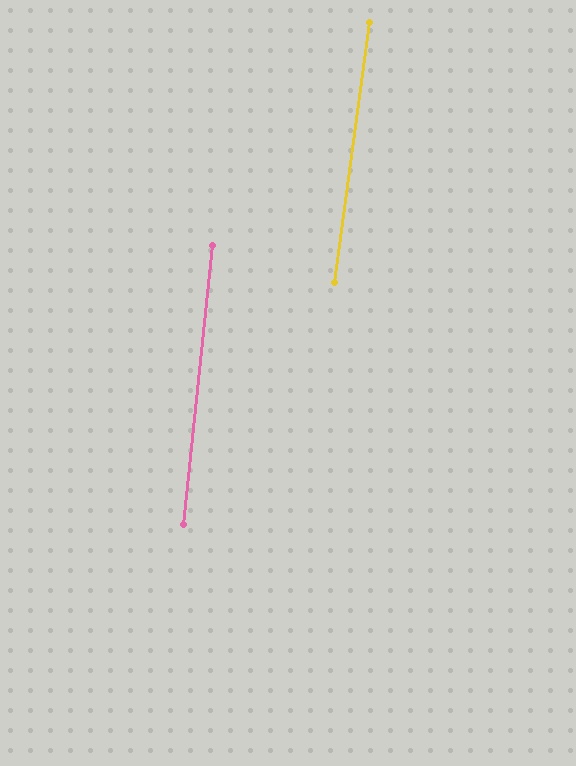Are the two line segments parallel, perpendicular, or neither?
Parallel — their directions differ by only 1.6°.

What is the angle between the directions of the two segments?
Approximately 2 degrees.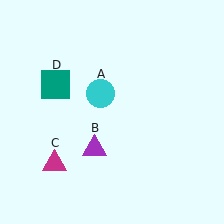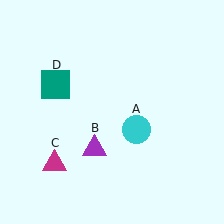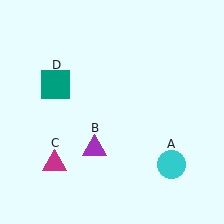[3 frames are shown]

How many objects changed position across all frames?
1 object changed position: cyan circle (object A).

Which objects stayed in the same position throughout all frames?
Purple triangle (object B) and magenta triangle (object C) and teal square (object D) remained stationary.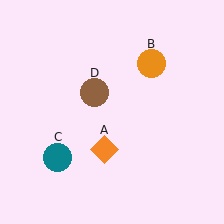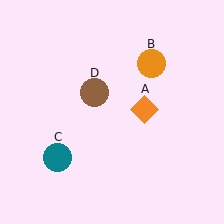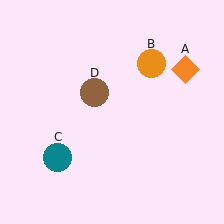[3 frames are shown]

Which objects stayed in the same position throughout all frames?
Orange circle (object B) and teal circle (object C) and brown circle (object D) remained stationary.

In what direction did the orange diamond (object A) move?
The orange diamond (object A) moved up and to the right.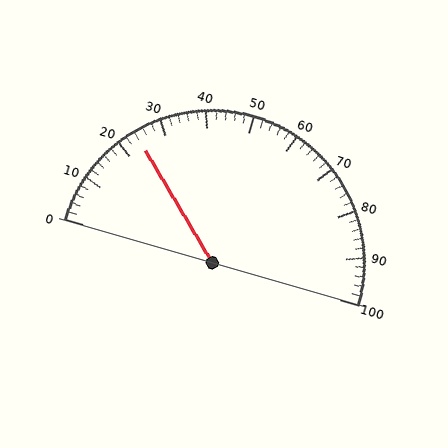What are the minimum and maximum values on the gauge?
The gauge ranges from 0 to 100.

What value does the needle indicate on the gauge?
The needle indicates approximately 24.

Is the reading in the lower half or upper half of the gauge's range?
The reading is in the lower half of the range (0 to 100).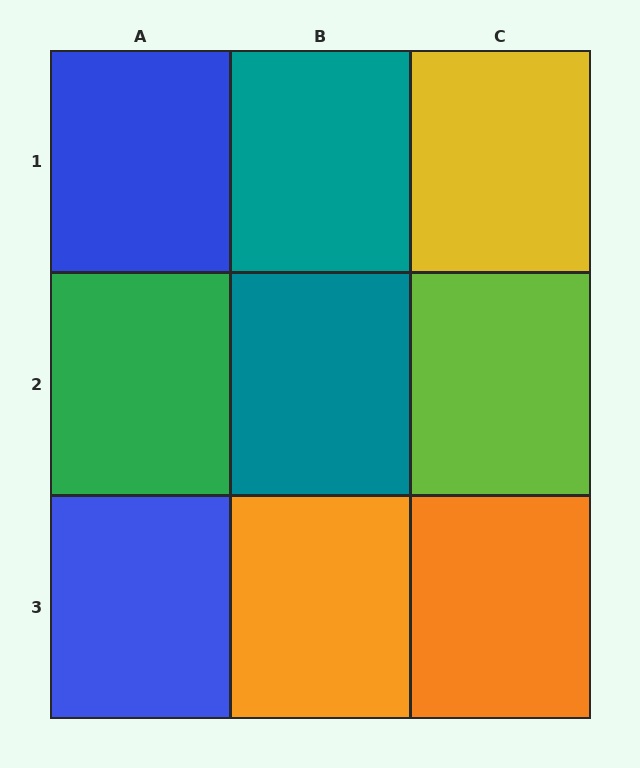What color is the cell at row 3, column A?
Blue.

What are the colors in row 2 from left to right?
Green, teal, lime.